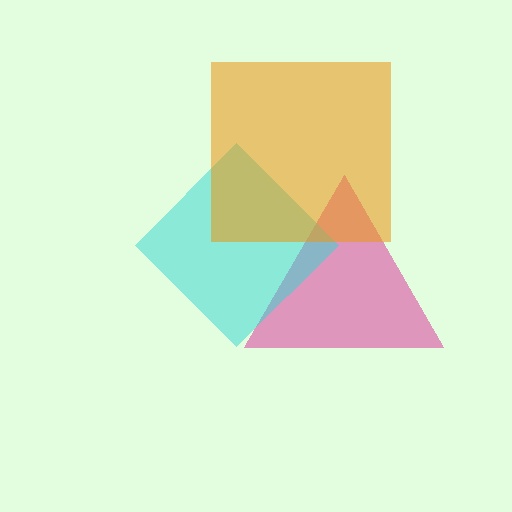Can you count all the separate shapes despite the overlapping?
Yes, there are 3 separate shapes.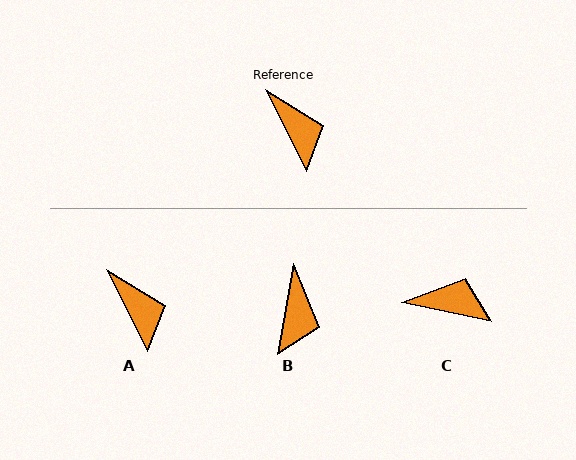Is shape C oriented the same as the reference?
No, it is off by about 51 degrees.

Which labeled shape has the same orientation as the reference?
A.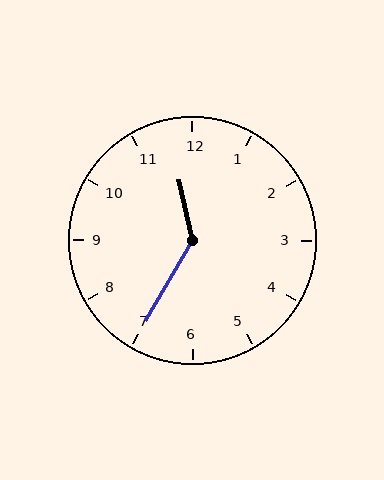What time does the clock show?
11:35.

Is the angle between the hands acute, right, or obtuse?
It is obtuse.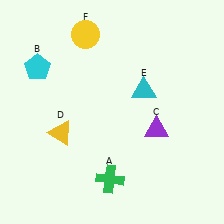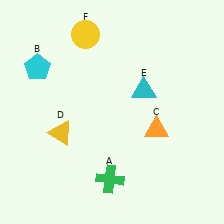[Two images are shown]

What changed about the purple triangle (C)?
In Image 1, C is purple. In Image 2, it changed to orange.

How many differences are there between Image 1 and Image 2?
There is 1 difference between the two images.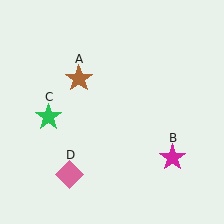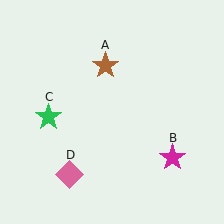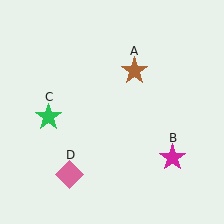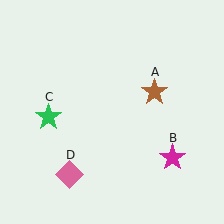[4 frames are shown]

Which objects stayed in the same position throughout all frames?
Magenta star (object B) and green star (object C) and pink diamond (object D) remained stationary.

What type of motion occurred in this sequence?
The brown star (object A) rotated clockwise around the center of the scene.